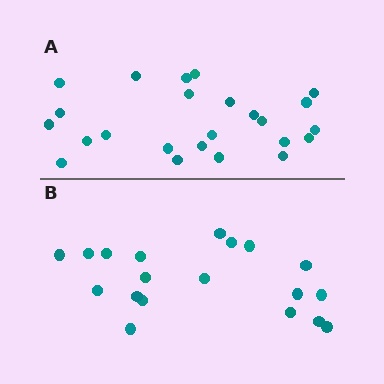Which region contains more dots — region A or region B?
Region A (the top region) has more dots.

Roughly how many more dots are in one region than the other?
Region A has about 5 more dots than region B.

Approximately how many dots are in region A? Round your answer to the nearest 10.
About 20 dots. (The exact count is 24, which rounds to 20.)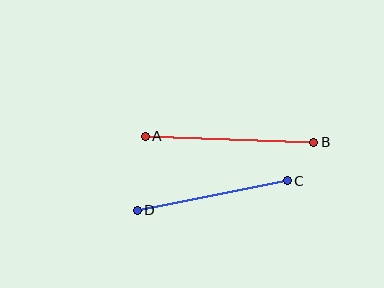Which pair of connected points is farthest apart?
Points A and B are farthest apart.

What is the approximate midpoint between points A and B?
The midpoint is at approximately (229, 139) pixels.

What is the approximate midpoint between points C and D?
The midpoint is at approximately (212, 196) pixels.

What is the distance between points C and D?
The distance is approximately 153 pixels.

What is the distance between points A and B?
The distance is approximately 168 pixels.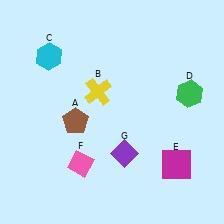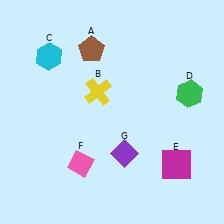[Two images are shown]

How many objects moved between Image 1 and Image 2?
1 object moved between the two images.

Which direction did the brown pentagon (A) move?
The brown pentagon (A) moved up.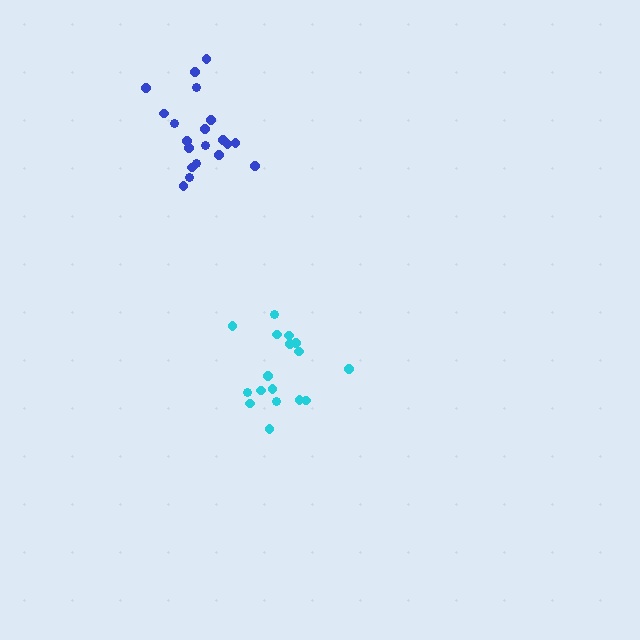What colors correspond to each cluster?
The clusters are colored: blue, cyan.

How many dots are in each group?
Group 1: 20 dots, Group 2: 17 dots (37 total).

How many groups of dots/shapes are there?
There are 2 groups.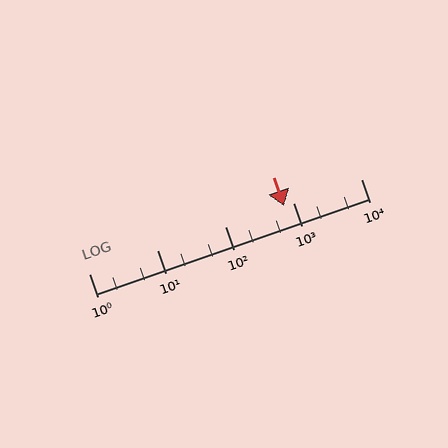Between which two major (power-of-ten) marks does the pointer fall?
The pointer is between 100 and 1000.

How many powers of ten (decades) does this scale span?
The scale spans 4 decades, from 1 to 10000.